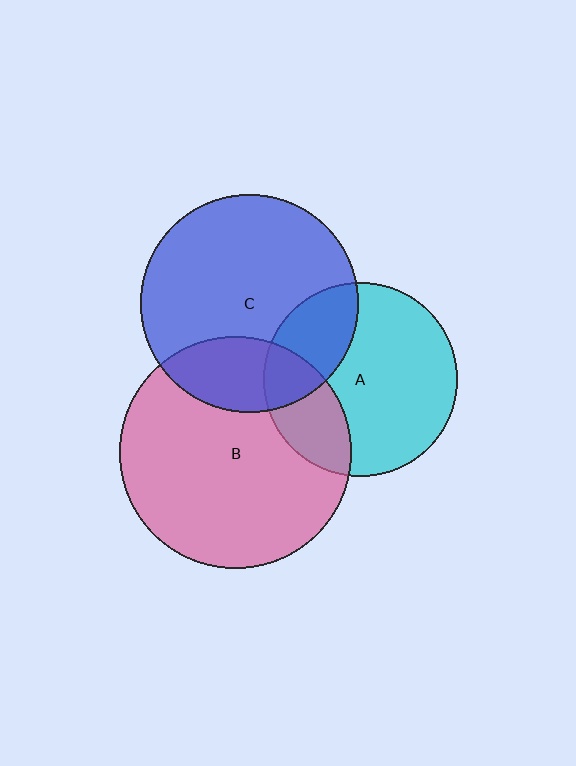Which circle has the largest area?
Circle B (pink).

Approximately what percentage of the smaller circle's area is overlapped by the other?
Approximately 25%.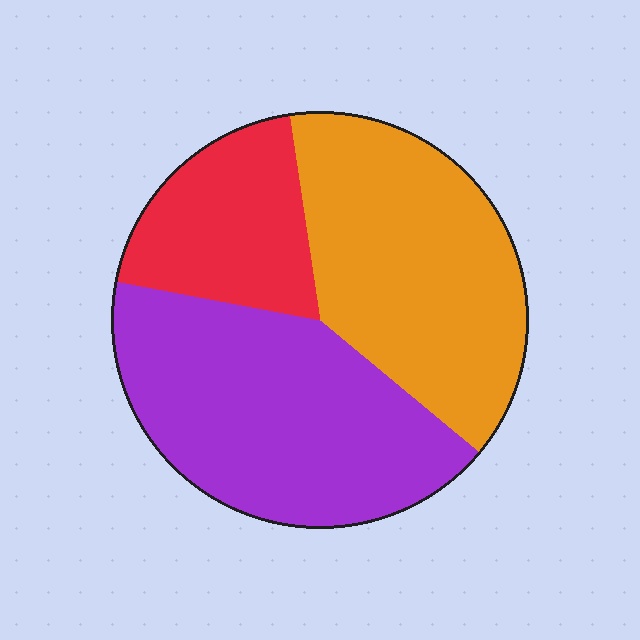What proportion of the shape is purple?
Purple takes up between a third and a half of the shape.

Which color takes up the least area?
Red, at roughly 20%.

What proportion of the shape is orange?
Orange takes up between a quarter and a half of the shape.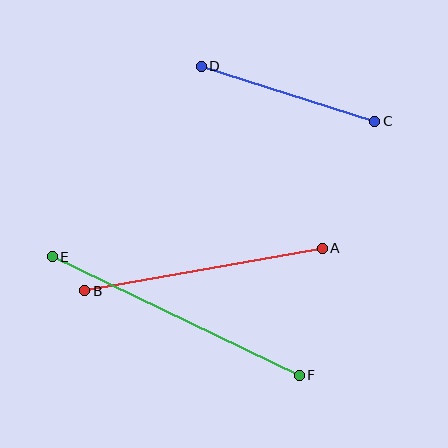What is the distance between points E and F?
The distance is approximately 274 pixels.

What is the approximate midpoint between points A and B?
The midpoint is at approximately (204, 270) pixels.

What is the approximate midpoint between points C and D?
The midpoint is at approximately (288, 94) pixels.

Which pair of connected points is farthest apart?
Points E and F are farthest apart.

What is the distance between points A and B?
The distance is approximately 241 pixels.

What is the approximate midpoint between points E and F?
The midpoint is at approximately (176, 316) pixels.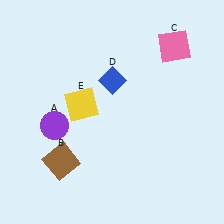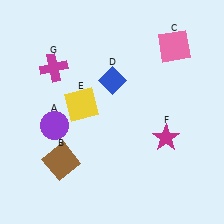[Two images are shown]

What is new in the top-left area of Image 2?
A magenta cross (G) was added in the top-left area of Image 2.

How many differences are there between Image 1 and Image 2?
There are 2 differences between the two images.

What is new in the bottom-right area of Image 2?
A magenta star (F) was added in the bottom-right area of Image 2.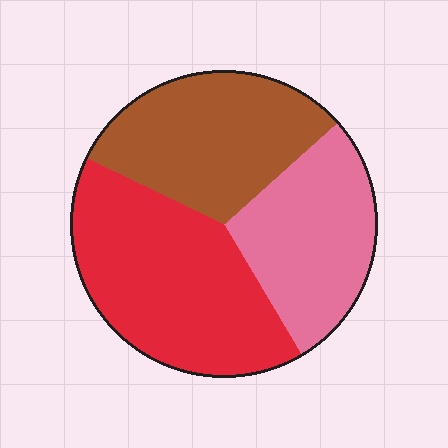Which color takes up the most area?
Red, at roughly 40%.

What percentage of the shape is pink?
Pink takes up about one quarter (1/4) of the shape.